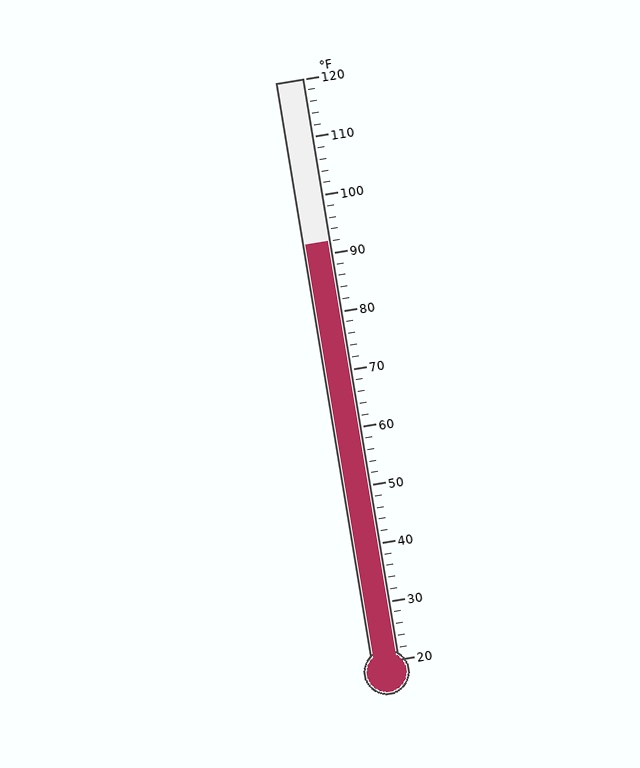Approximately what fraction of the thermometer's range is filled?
The thermometer is filled to approximately 70% of its range.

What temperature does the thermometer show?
The thermometer shows approximately 92°F.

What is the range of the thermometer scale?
The thermometer scale ranges from 20°F to 120°F.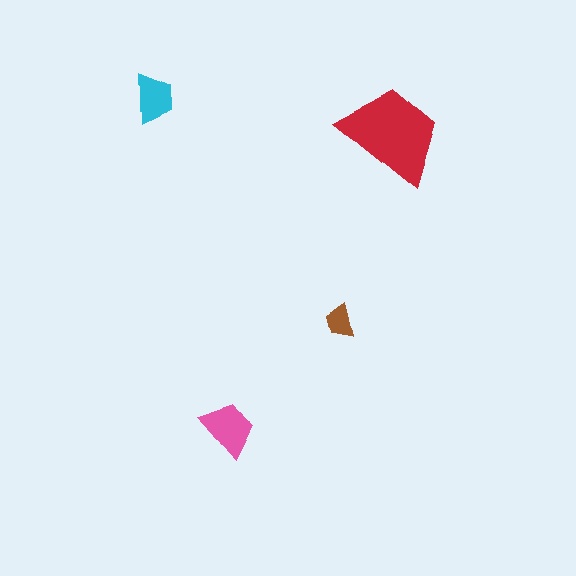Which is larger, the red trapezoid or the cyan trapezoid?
The red one.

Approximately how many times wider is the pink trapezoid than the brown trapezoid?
About 1.5 times wider.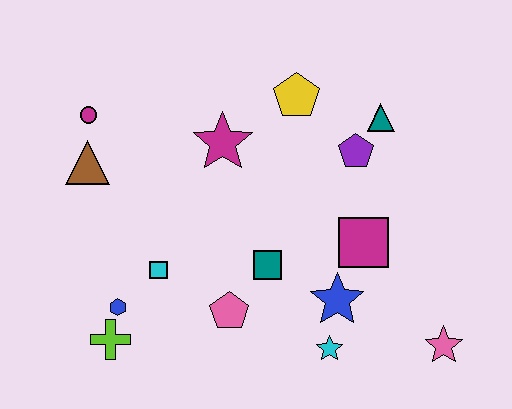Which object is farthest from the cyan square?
The pink star is farthest from the cyan square.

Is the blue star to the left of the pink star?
Yes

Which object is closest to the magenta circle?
The brown triangle is closest to the magenta circle.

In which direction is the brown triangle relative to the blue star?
The brown triangle is to the left of the blue star.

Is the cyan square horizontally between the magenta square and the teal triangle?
No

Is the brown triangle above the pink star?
Yes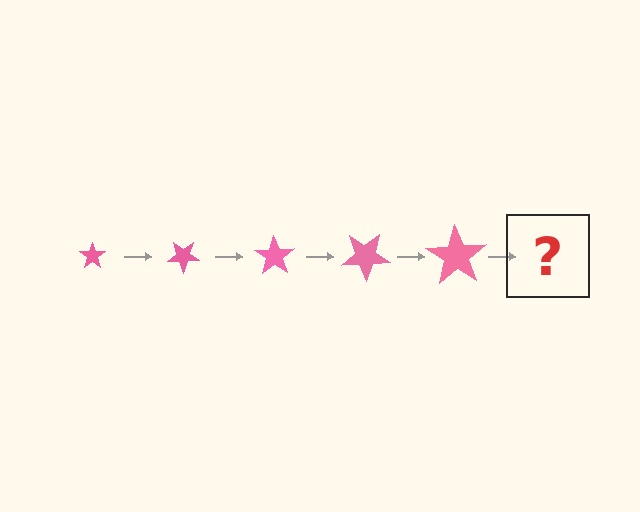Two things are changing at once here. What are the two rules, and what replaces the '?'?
The two rules are that the star grows larger each step and it rotates 35 degrees each step. The '?' should be a star, larger than the previous one and rotated 175 degrees from the start.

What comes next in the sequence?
The next element should be a star, larger than the previous one and rotated 175 degrees from the start.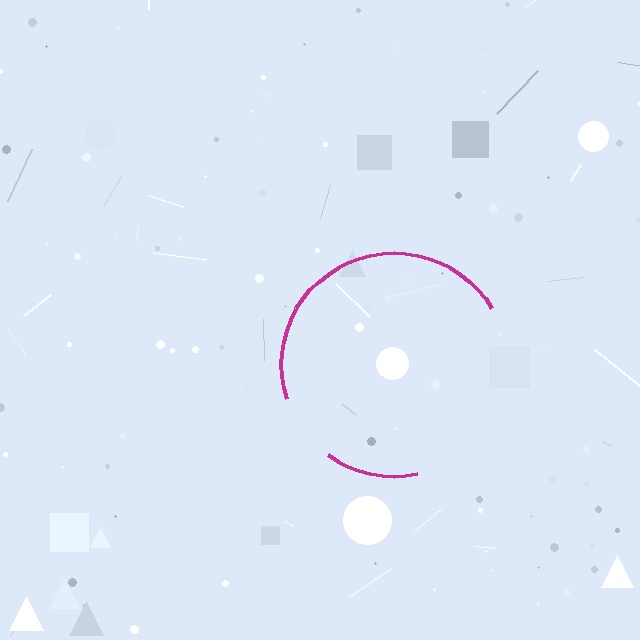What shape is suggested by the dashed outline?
The dashed outline suggests a circle.